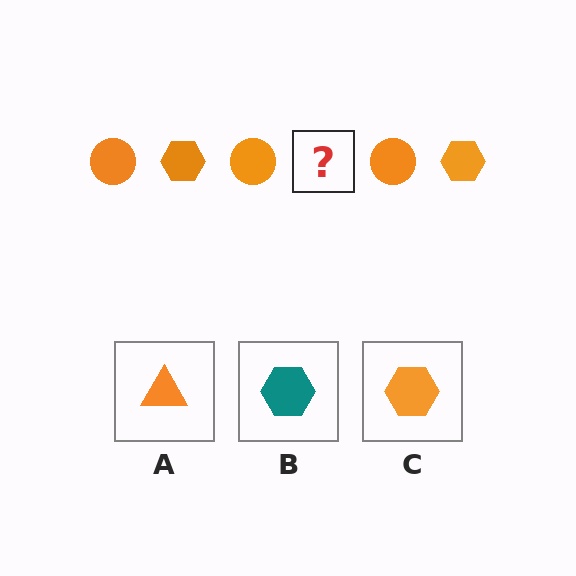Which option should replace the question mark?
Option C.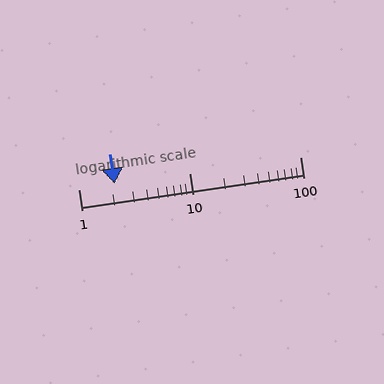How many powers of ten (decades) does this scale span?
The scale spans 2 decades, from 1 to 100.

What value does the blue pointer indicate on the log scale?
The pointer indicates approximately 2.1.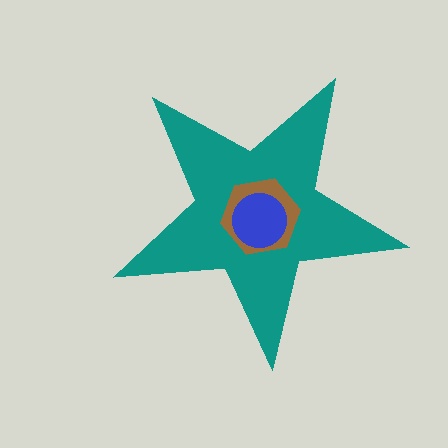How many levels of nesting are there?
3.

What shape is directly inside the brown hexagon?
The blue circle.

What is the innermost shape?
The blue circle.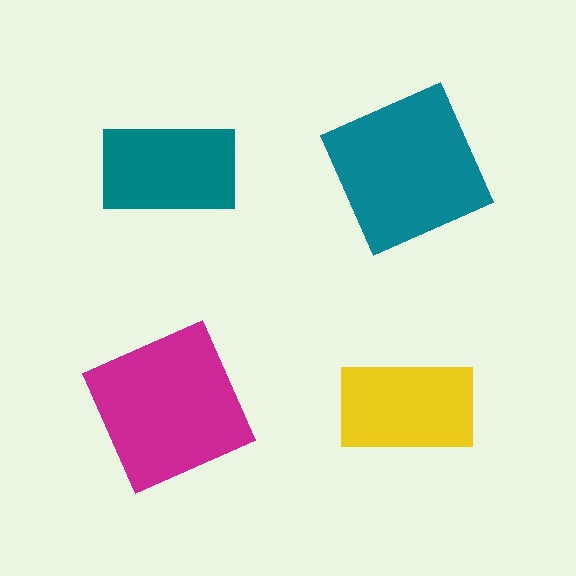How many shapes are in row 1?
2 shapes.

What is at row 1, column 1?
A teal rectangle.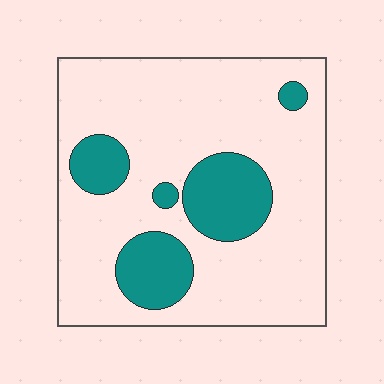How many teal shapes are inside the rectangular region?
5.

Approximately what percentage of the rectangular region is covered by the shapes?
Approximately 20%.